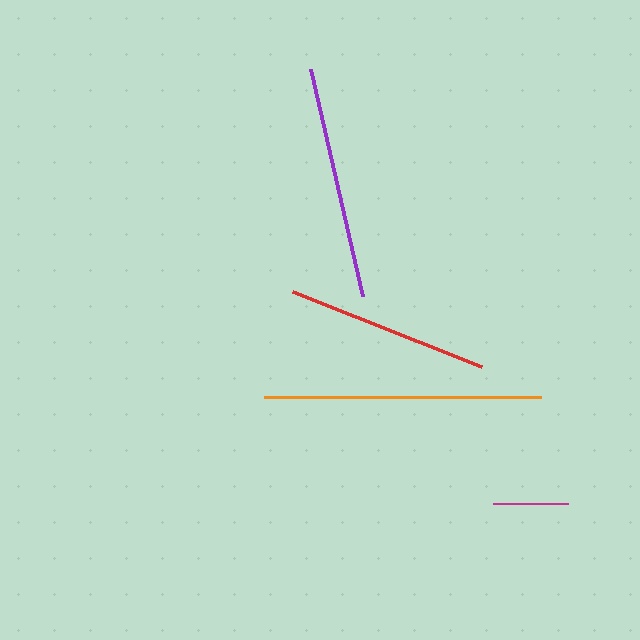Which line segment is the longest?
The orange line is the longest at approximately 277 pixels.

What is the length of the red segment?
The red segment is approximately 204 pixels long.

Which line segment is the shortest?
The magenta line is the shortest at approximately 76 pixels.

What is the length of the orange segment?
The orange segment is approximately 277 pixels long.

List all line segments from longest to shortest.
From longest to shortest: orange, purple, red, magenta.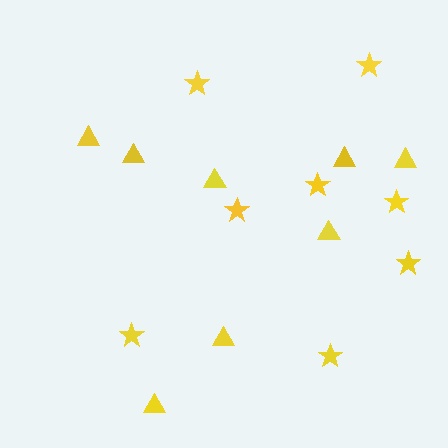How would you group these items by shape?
There are 2 groups: one group of triangles (8) and one group of stars (8).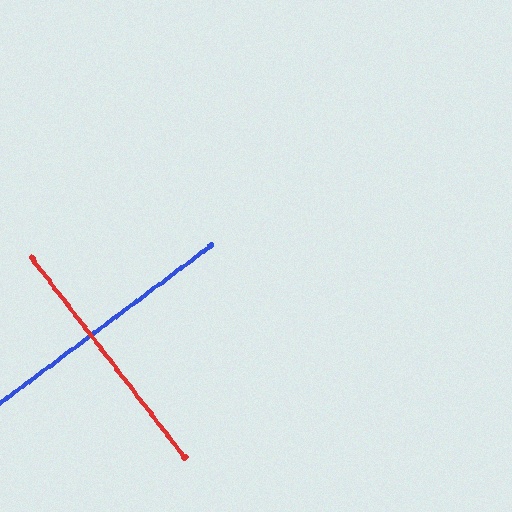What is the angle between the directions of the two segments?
Approximately 89 degrees.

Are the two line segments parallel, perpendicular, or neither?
Perpendicular — they meet at approximately 89°.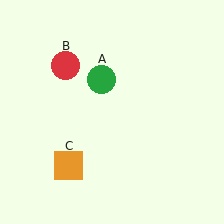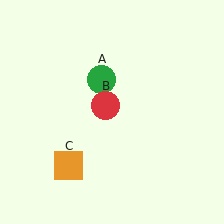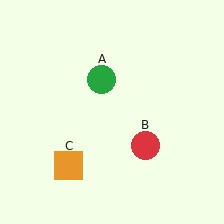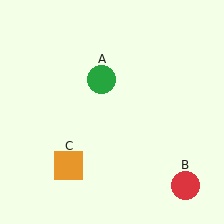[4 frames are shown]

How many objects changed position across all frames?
1 object changed position: red circle (object B).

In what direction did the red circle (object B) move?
The red circle (object B) moved down and to the right.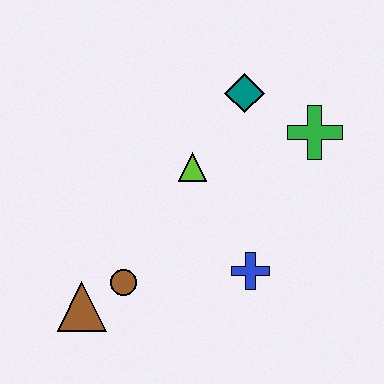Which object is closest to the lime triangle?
The teal diamond is closest to the lime triangle.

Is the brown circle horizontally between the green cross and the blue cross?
No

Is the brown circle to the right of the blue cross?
No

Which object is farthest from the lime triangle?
The brown triangle is farthest from the lime triangle.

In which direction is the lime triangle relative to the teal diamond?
The lime triangle is below the teal diamond.